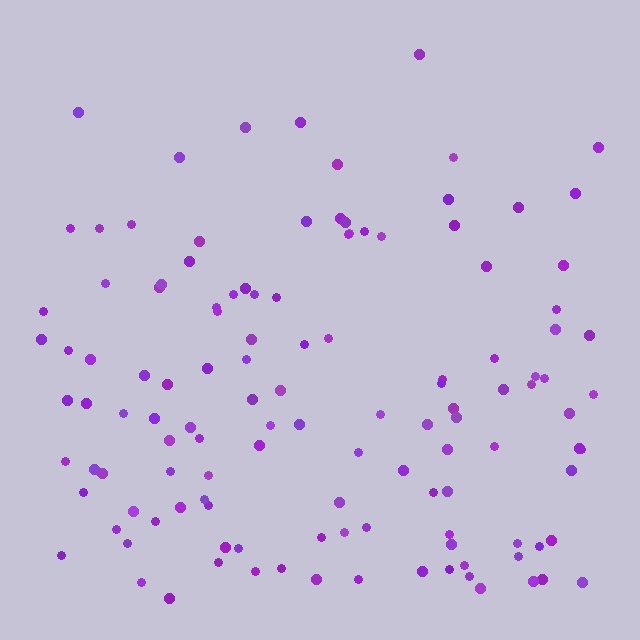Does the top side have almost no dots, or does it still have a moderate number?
Still a moderate number, just noticeably fewer than the bottom.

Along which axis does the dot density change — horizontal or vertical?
Vertical.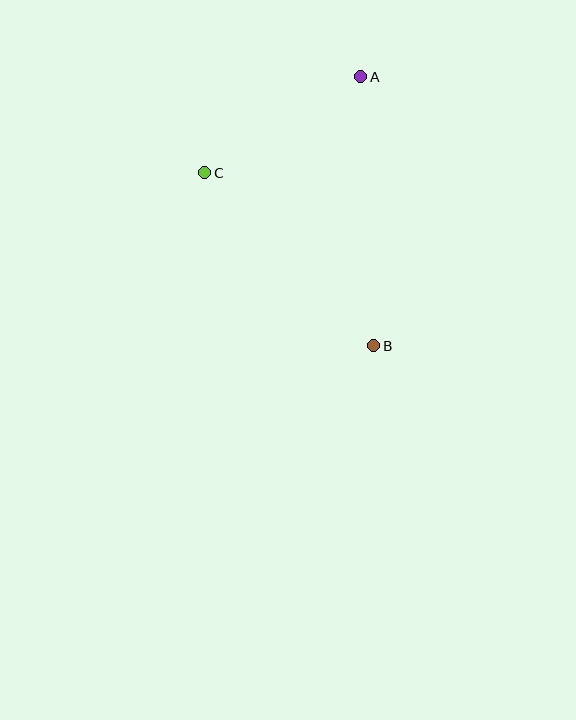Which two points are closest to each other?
Points A and C are closest to each other.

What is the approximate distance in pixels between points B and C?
The distance between B and C is approximately 242 pixels.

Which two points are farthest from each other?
Points A and B are farthest from each other.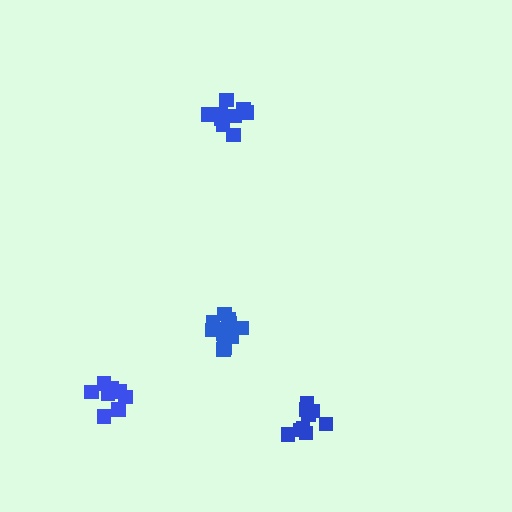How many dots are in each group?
Group 1: 13 dots, Group 2: 9 dots, Group 3: 9 dots, Group 4: 8 dots (39 total).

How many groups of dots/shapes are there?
There are 4 groups.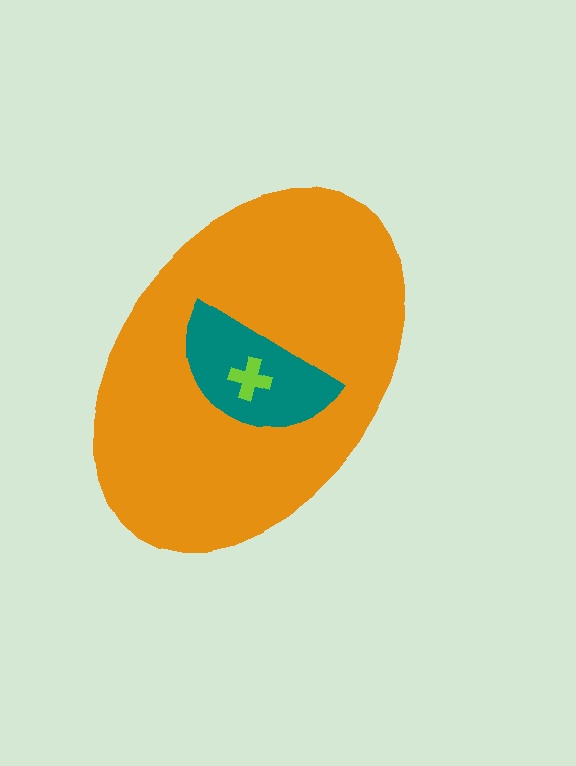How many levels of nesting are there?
3.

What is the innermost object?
The lime cross.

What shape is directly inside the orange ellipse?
The teal semicircle.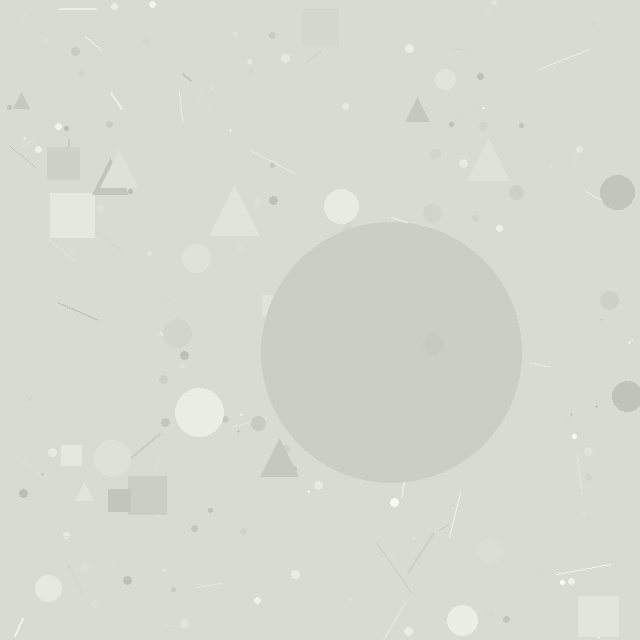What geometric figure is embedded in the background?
A circle is embedded in the background.